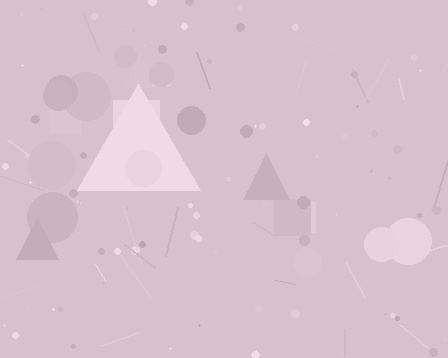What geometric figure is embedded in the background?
A triangle is embedded in the background.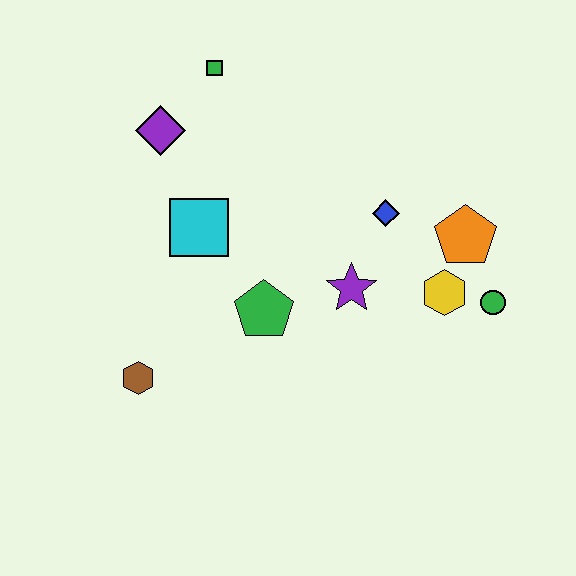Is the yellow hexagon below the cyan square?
Yes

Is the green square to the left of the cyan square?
No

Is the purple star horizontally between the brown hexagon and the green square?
No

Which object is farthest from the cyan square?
The green circle is farthest from the cyan square.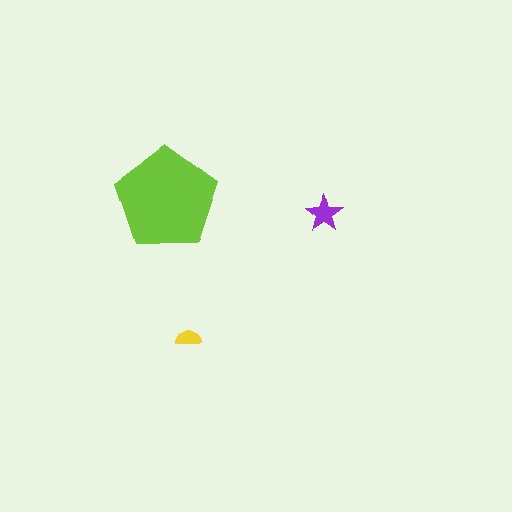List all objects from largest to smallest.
The lime pentagon, the purple star, the yellow semicircle.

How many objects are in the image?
There are 3 objects in the image.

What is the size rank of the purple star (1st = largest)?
2nd.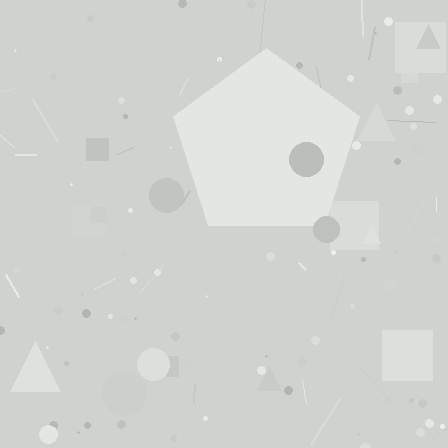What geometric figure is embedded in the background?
A pentagon is embedded in the background.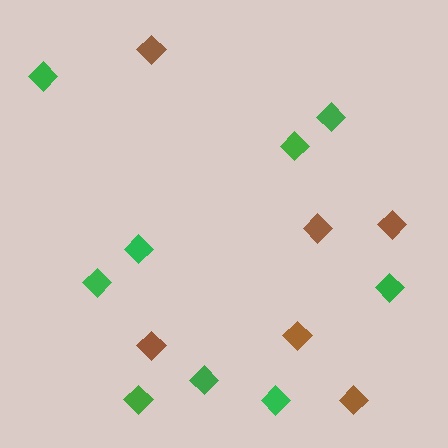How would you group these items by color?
There are 2 groups: one group of brown diamonds (6) and one group of green diamonds (9).